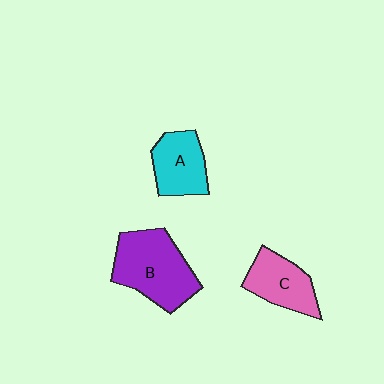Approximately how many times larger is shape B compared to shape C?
Approximately 1.5 times.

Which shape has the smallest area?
Shape A (cyan).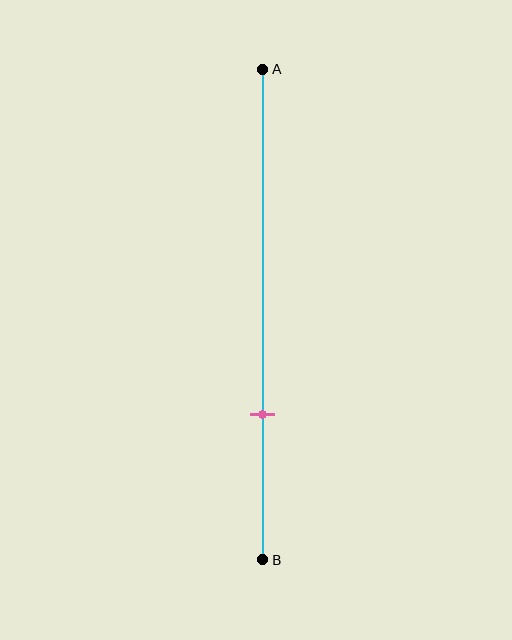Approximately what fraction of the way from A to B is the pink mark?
The pink mark is approximately 70% of the way from A to B.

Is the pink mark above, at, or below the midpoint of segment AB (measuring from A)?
The pink mark is below the midpoint of segment AB.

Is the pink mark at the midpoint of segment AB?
No, the mark is at about 70% from A, not at the 50% midpoint.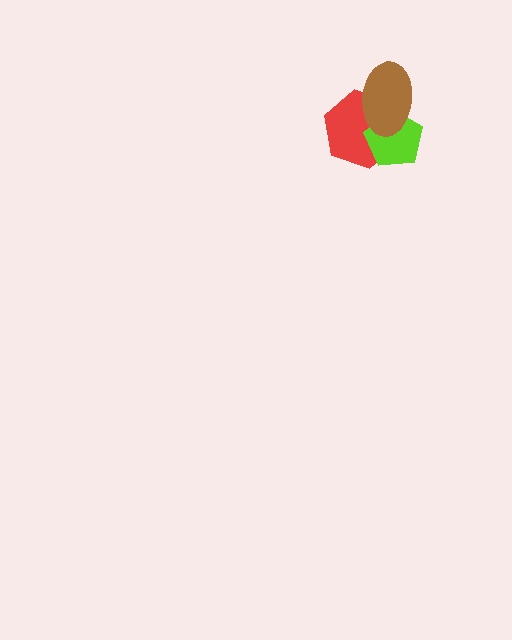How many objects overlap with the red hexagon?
2 objects overlap with the red hexagon.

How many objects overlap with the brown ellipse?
2 objects overlap with the brown ellipse.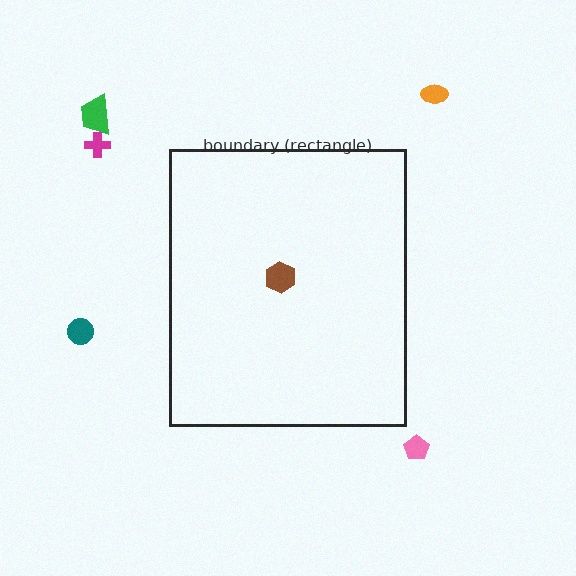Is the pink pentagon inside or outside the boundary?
Outside.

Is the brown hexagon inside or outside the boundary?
Inside.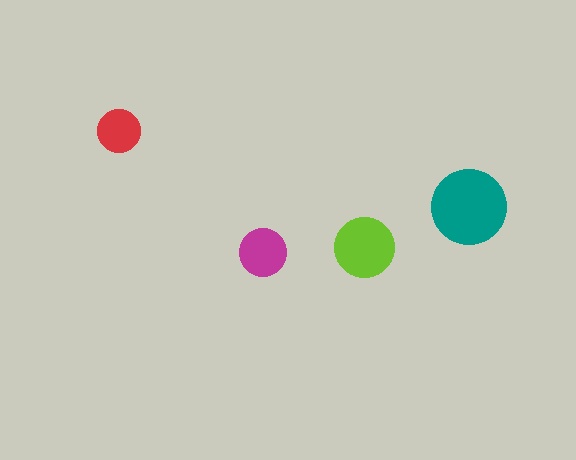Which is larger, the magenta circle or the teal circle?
The teal one.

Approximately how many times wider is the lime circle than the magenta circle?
About 1.5 times wider.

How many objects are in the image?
There are 4 objects in the image.